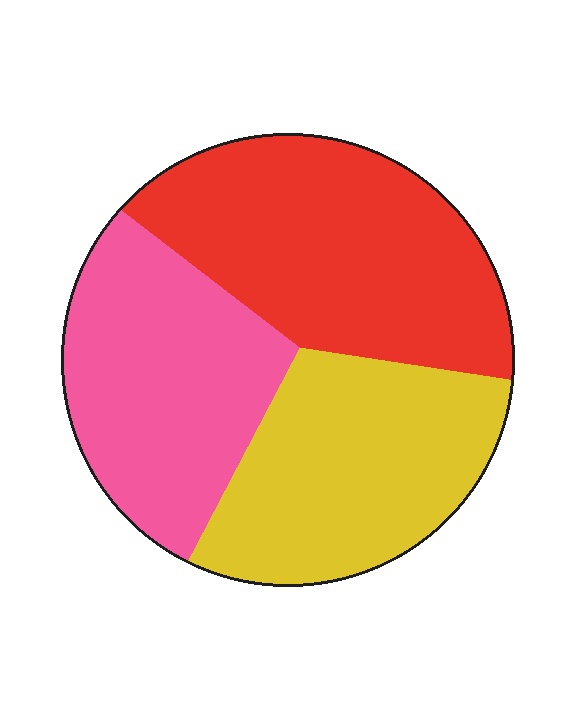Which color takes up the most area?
Red, at roughly 40%.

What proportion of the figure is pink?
Pink covers 31% of the figure.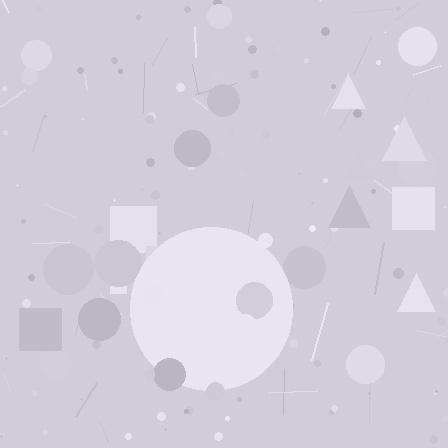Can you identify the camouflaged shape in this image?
The camouflaged shape is a circle.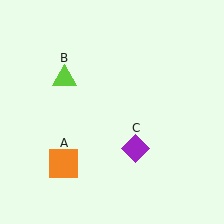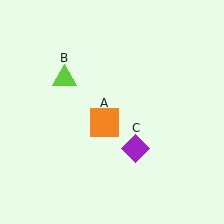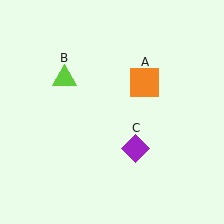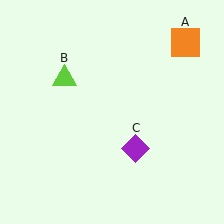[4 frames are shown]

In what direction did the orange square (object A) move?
The orange square (object A) moved up and to the right.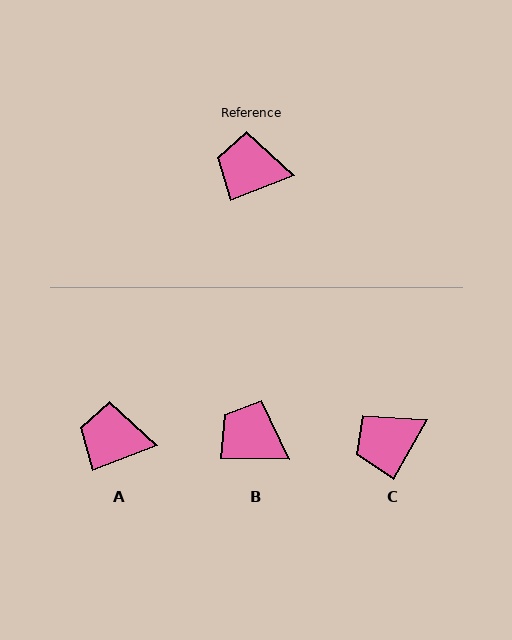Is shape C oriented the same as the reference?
No, it is off by about 39 degrees.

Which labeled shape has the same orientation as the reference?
A.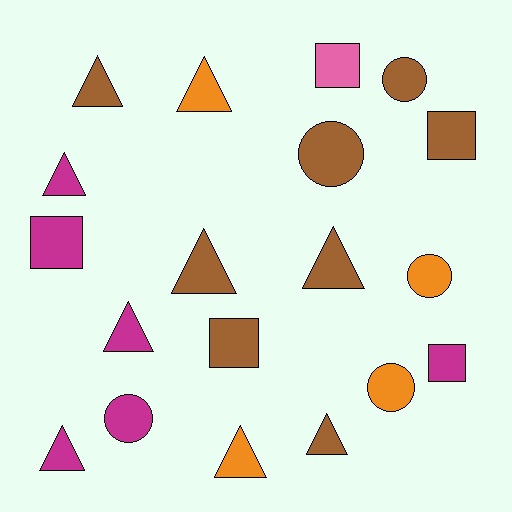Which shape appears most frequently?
Triangle, with 9 objects.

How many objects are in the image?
There are 19 objects.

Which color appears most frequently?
Brown, with 8 objects.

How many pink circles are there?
There are no pink circles.